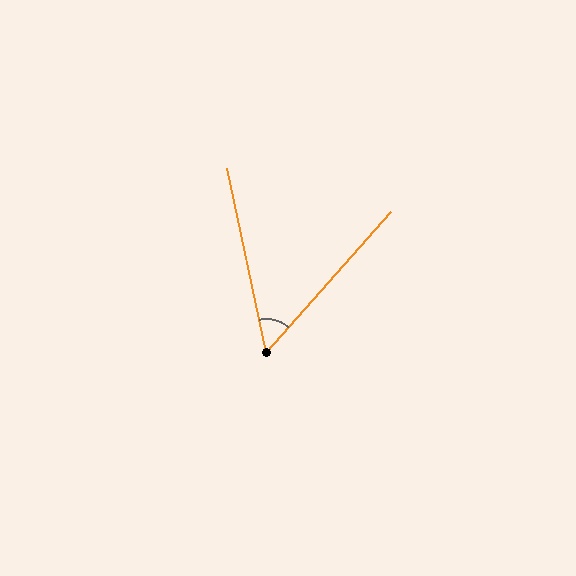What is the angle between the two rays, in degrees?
Approximately 54 degrees.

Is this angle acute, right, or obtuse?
It is acute.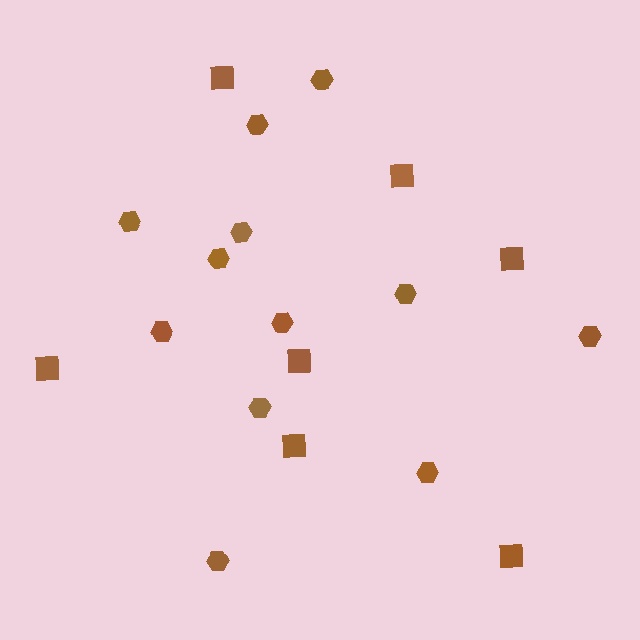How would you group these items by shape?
There are 2 groups: one group of hexagons (12) and one group of squares (7).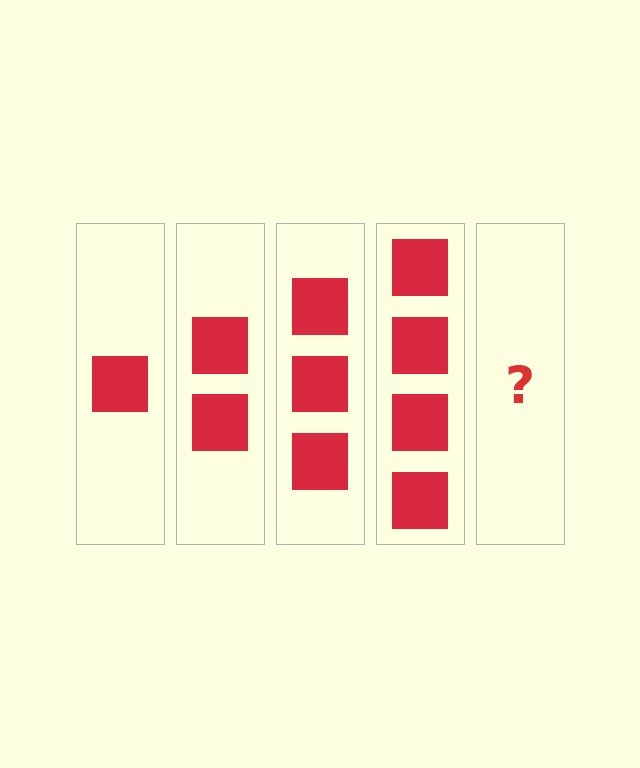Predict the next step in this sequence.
The next step is 5 squares.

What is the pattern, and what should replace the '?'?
The pattern is that each step adds one more square. The '?' should be 5 squares.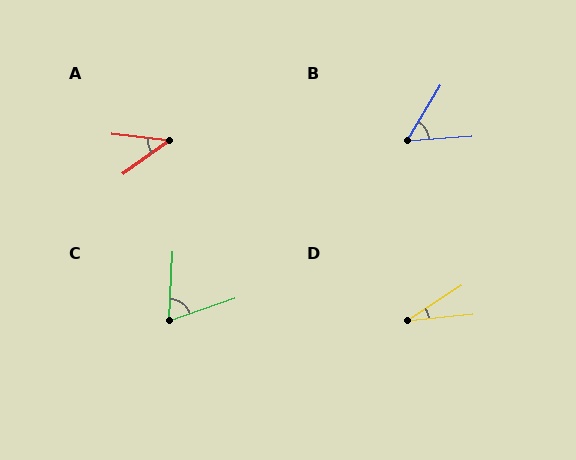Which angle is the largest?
C, at approximately 68 degrees.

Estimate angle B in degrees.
Approximately 55 degrees.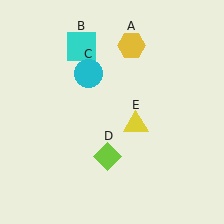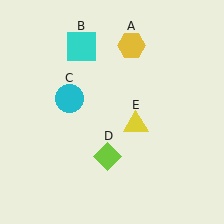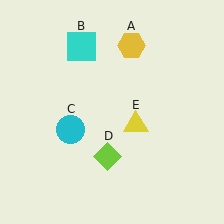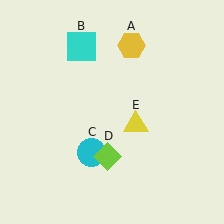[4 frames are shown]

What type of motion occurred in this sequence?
The cyan circle (object C) rotated counterclockwise around the center of the scene.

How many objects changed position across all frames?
1 object changed position: cyan circle (object C).